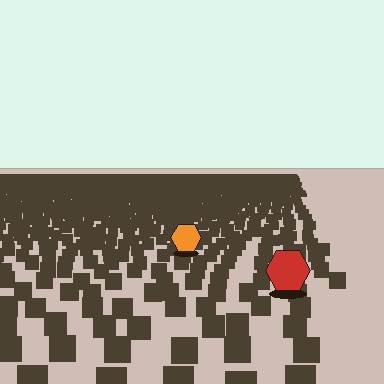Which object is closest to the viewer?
The red hexagon is closest. The texture marks near it are larger and more spread out.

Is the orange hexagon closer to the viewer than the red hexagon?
No. The red hexagon is closer — you can tell from the texture gradient: the ground texture is coarser near it.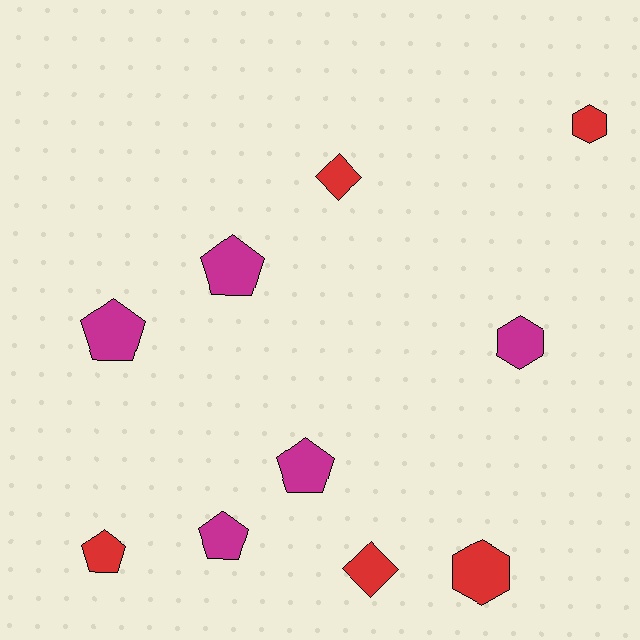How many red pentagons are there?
There is 1 red pentagon.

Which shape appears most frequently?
Pentagon, with 5 objects.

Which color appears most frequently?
Magenta, with 5 objects.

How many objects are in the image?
There are 10 objects.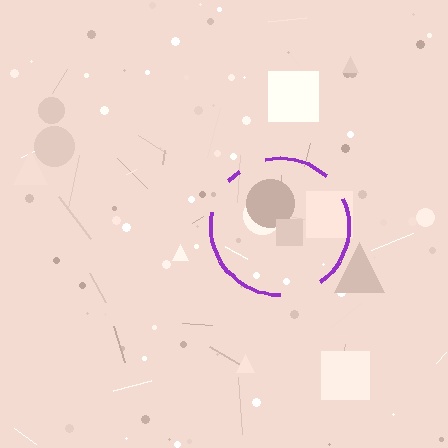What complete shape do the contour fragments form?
The contour fragments form a circle.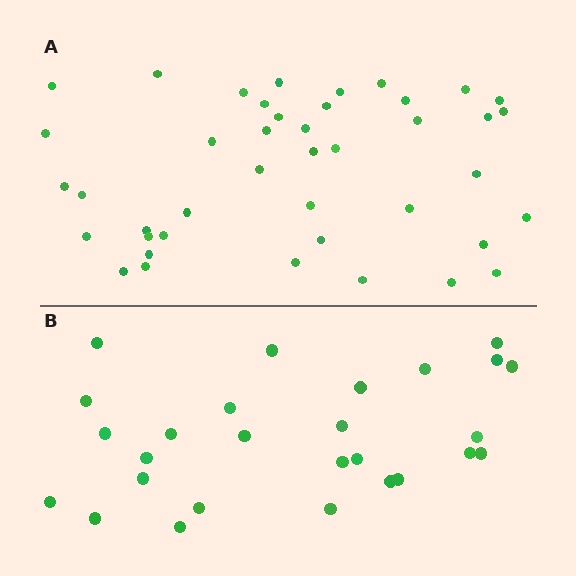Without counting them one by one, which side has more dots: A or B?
Region A (the top region) has more dots.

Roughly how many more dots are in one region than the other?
Region A has approximately 15 more dots than region B.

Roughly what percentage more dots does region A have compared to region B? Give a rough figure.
About 55% more.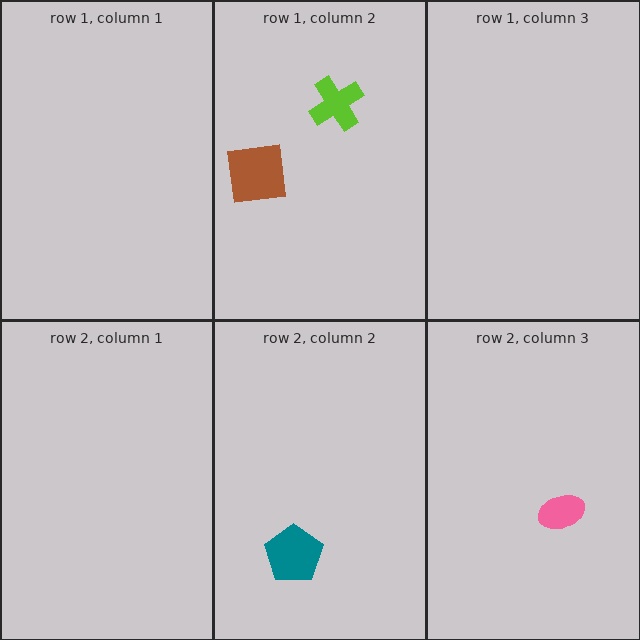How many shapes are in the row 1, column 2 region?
2.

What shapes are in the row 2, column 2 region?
The teal pentagon.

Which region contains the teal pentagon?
The row 2, column 2 region.